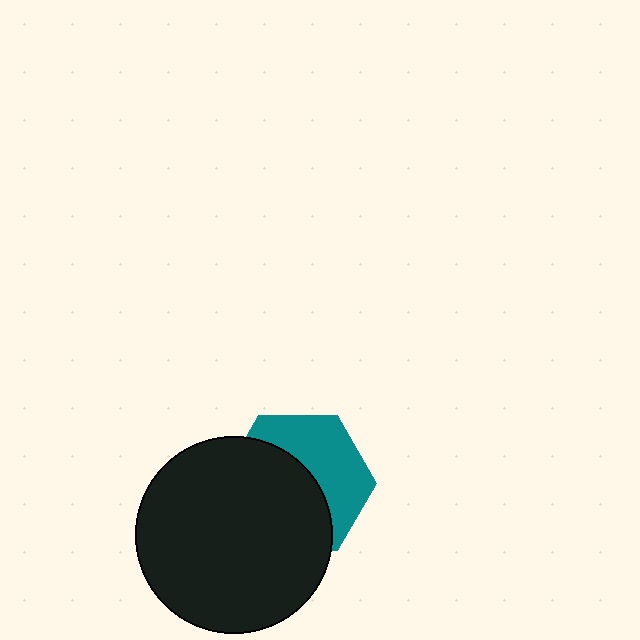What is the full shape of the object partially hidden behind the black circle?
The partially hidden object is a teal hexagon.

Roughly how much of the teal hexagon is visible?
A small part of it is visible (roughly 44%).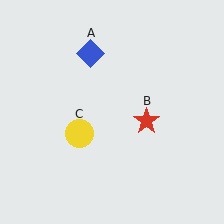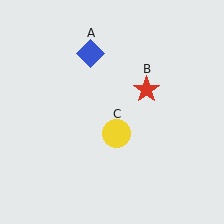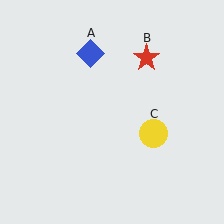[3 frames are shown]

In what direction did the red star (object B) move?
The red star (object B) moved up.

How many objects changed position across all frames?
2 objects changed position: red star (object B), yellow circle (object C).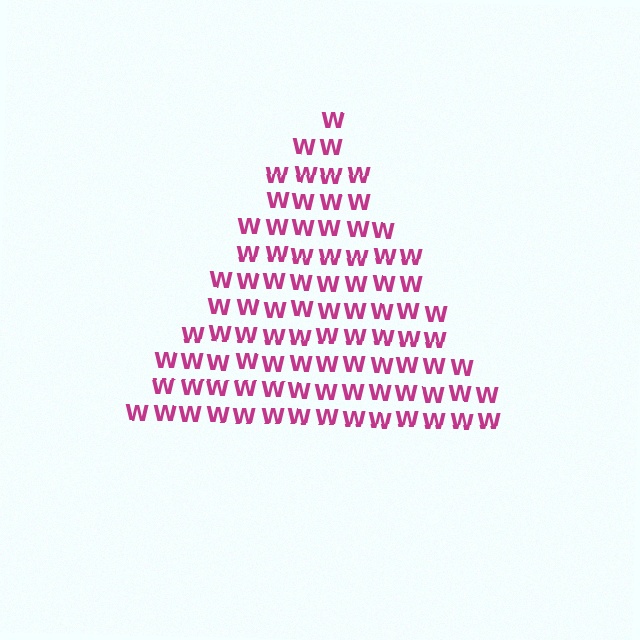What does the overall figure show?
The overall figure shows a triangle.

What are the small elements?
The small elements are letter W's.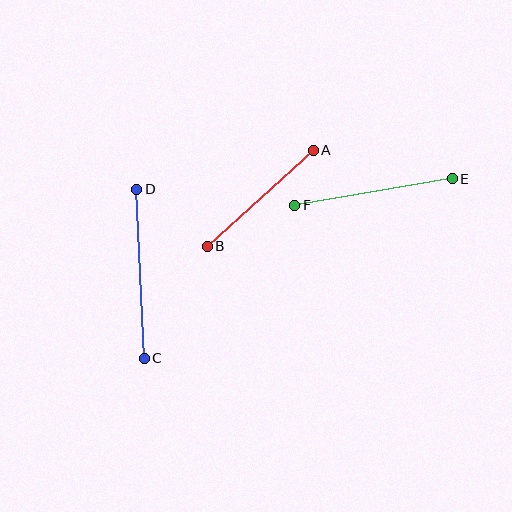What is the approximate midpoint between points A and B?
The midpoint is at approximately (260, 198) pixels.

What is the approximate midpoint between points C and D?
The midpoint is at approximately (141, 274) pixels.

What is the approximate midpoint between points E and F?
The midpoint is at approximately (373, 192) pixels.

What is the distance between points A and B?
The distance is approximately 143 pixels.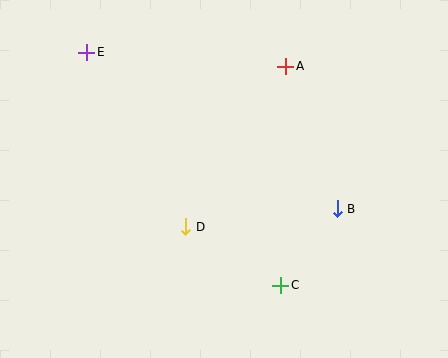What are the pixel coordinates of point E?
Point E is at (87, 52).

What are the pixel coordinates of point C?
Point C is at (281, 285).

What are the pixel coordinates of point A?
Point A is at (286, 66).